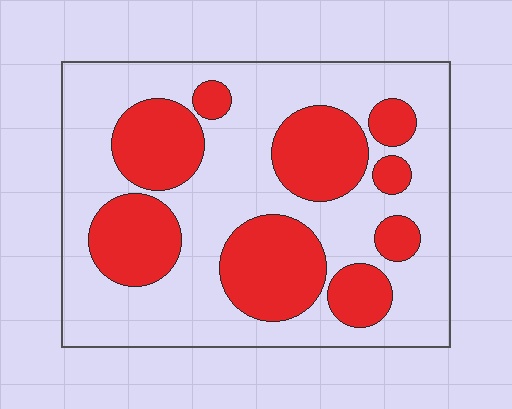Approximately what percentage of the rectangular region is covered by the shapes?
Approximately 35%.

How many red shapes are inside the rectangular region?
9.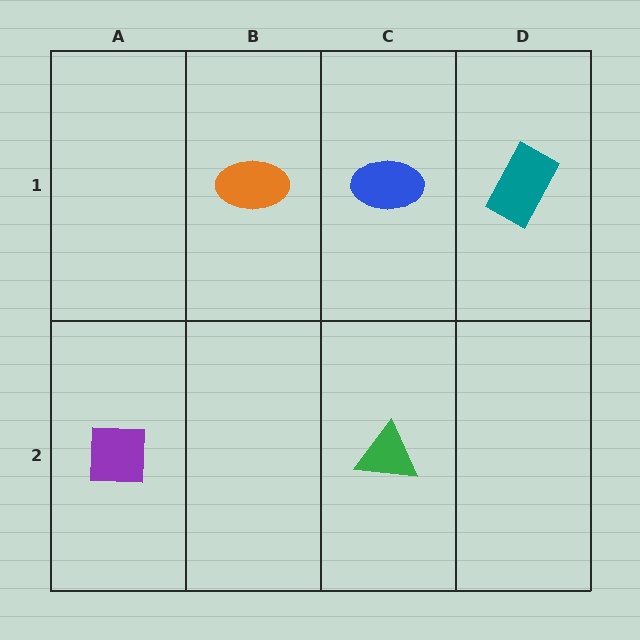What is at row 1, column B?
An orange ellipse.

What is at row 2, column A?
A purple square.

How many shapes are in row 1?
3 shapes.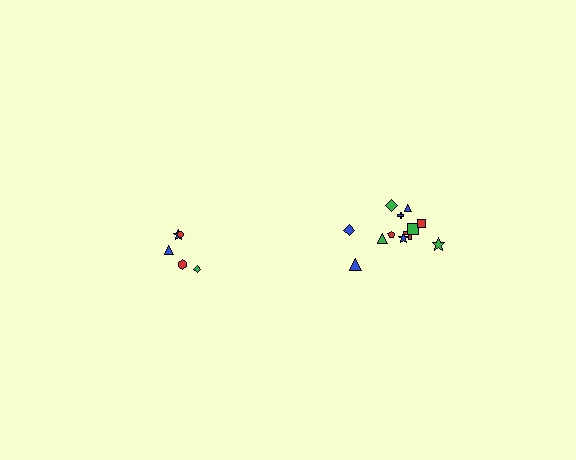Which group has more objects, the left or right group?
The right group.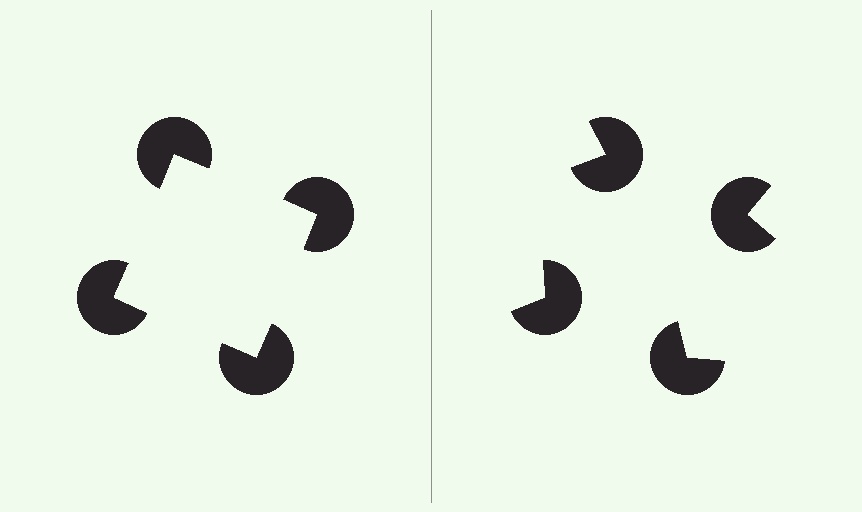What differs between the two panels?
The pac-man discs are positioned identically on both sides; only the wedge orientations differ. On the left they align to a square; on the right they are misaligned.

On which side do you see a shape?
An illusory square appears on the left side. On the right side the wedge cuts are rotated, so no coherent shape forms.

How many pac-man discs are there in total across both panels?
8 — 4 on each side.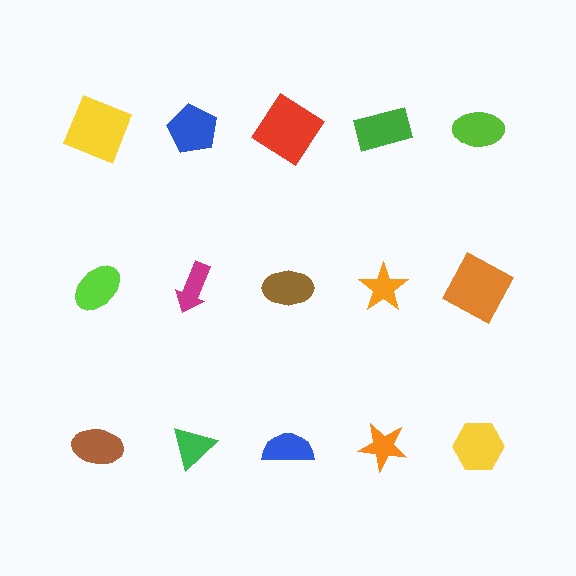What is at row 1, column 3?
A red diamond.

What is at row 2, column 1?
A lime ellipse.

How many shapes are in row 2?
5 shapes.